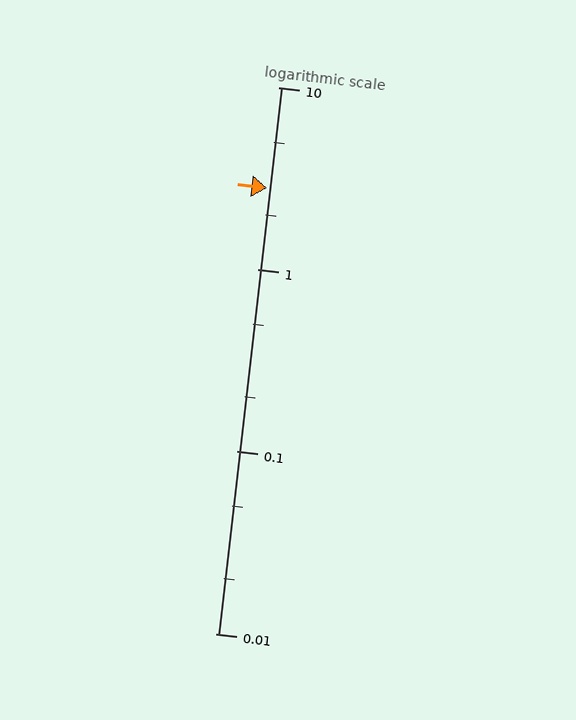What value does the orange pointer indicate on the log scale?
The pointer indicates approximately 2.8.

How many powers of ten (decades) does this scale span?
The scale spans 3 decades, from 0.01 to 10.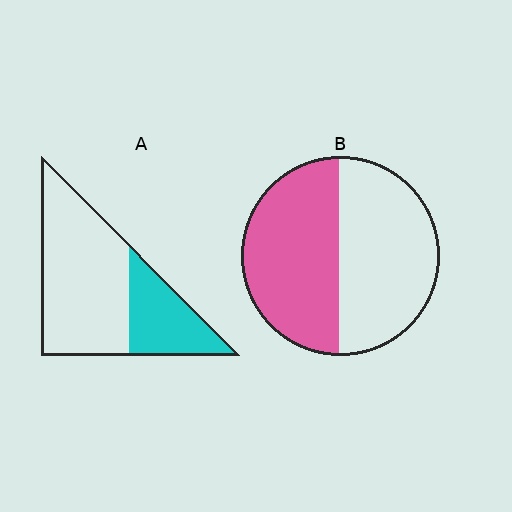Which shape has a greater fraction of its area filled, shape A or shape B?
Shape B.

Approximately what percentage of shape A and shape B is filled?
A is approximately 30% and B is approximately 50%.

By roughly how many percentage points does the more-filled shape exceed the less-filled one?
By roughly 20 percentage points (B over A).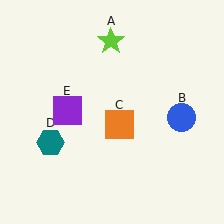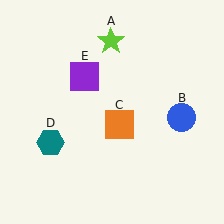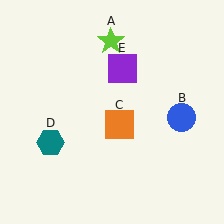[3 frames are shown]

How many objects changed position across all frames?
1 object changed position: purple square (object E).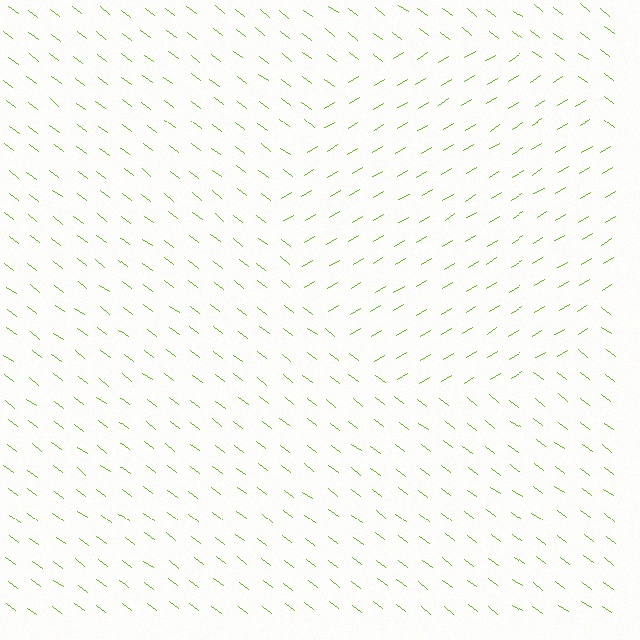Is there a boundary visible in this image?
Yes, there is a texture boundary formed by a change in line orientation.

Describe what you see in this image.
The image is filled with small lime line segments. A circle region in the image has lines oriented differently from the surrounding lines, creating a visible texture boundary.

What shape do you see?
I see a circle.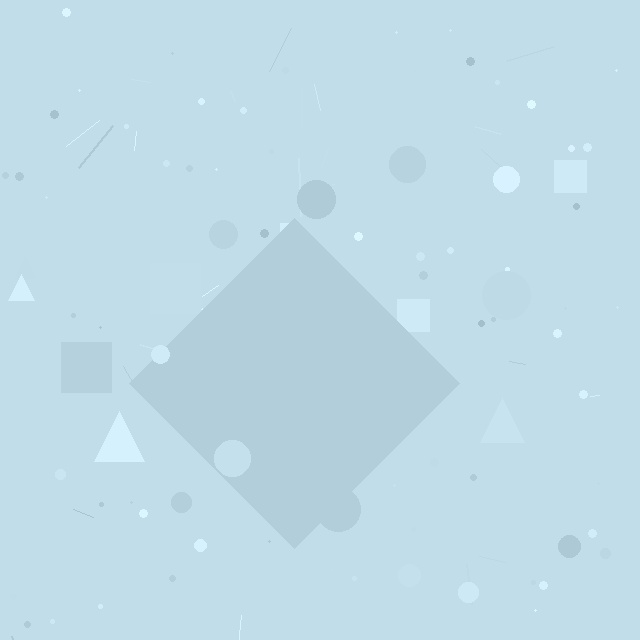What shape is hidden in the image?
A diamond is hidden in the image.